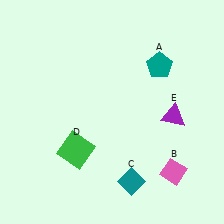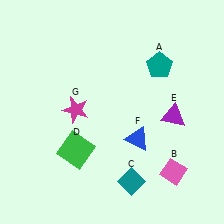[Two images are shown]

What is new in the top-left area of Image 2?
A magenta star (G) was added in the top-left area of Image 2.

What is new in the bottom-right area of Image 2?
A blue triangle (F) was added in the bottom-right area of Image 2.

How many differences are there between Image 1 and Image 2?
There are 2 differences between the two images.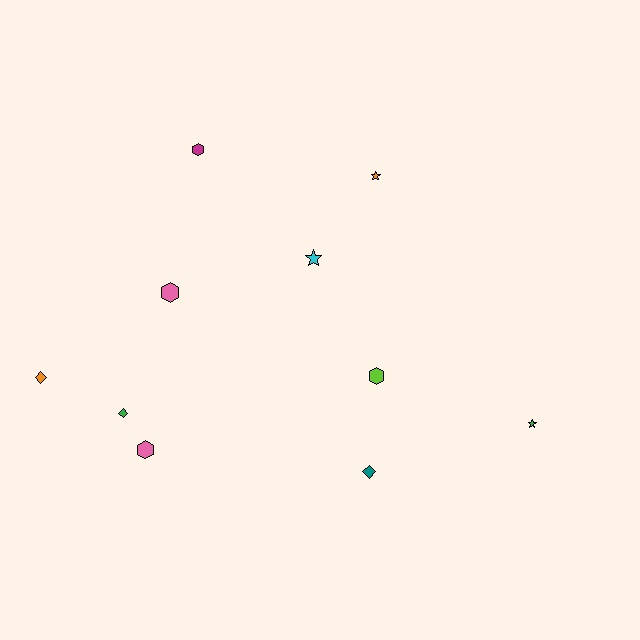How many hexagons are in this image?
There are 4 hexagons.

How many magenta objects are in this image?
There is 1 magenta object.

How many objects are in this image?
There are 10 objects.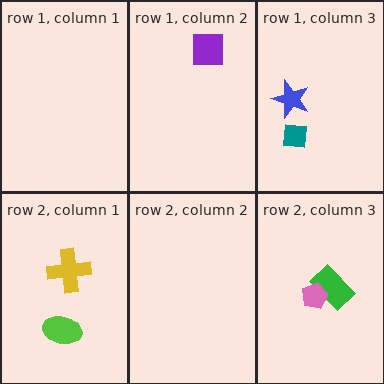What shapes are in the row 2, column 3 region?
The green rectangle, the pink pentagon.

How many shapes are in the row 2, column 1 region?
2.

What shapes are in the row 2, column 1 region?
The lime ellipse, the yellow cross.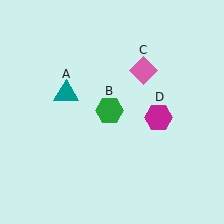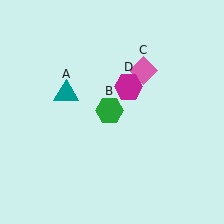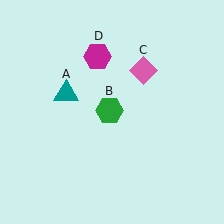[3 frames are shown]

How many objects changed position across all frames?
1 object changed position: magenta hexagon (object D).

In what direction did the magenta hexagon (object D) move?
The magenta hexagon (object D) moved up and to the left.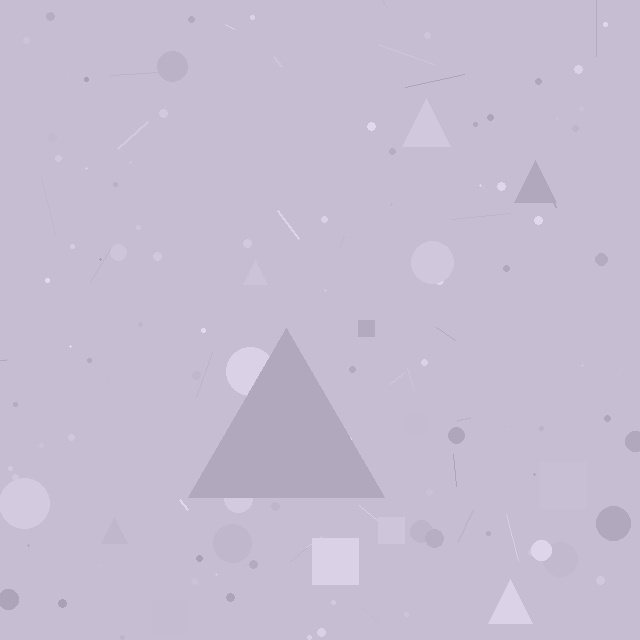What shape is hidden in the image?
A triangle is hidden in the image.